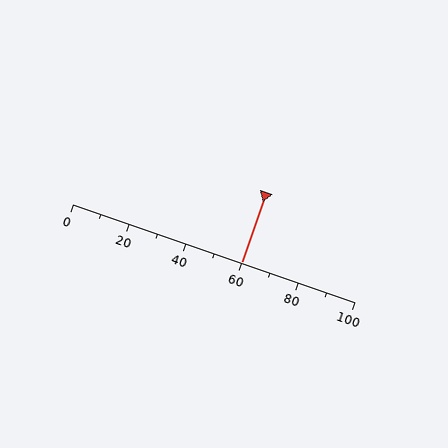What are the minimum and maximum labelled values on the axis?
The axis runs from 0 to 100.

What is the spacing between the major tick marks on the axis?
The major ticks are spaced 20 apart.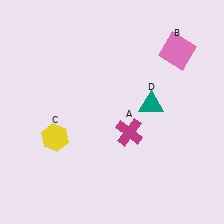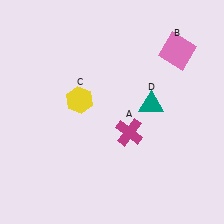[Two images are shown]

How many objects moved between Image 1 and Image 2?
1 object moved between the two images.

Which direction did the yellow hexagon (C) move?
The yellow hexagon (C) moved up.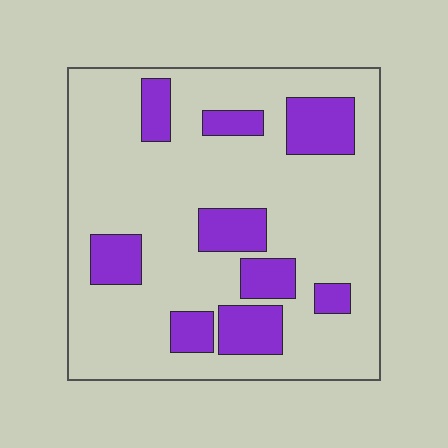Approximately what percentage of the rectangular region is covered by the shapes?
Approximately 20%.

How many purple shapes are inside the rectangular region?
9.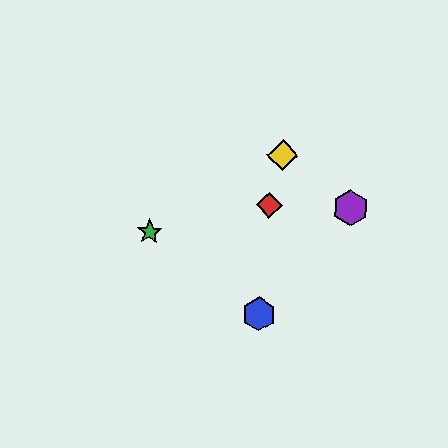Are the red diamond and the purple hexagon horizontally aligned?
Yes, both are at y≈205.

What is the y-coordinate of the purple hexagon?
The purple hexagon is at y≈208.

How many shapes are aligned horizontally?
2 shapes (the red diamond, the purple hexagon) are aligned horizontally.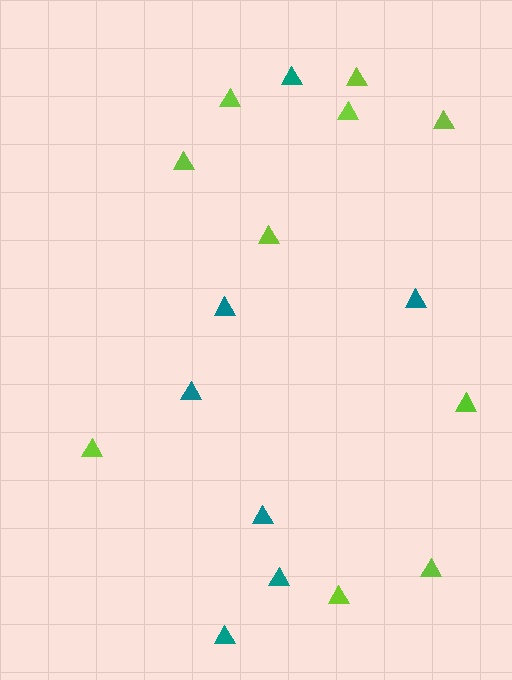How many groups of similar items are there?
There are 2 groups: one group of teal triangles (7) and one group of lime triangles (10).